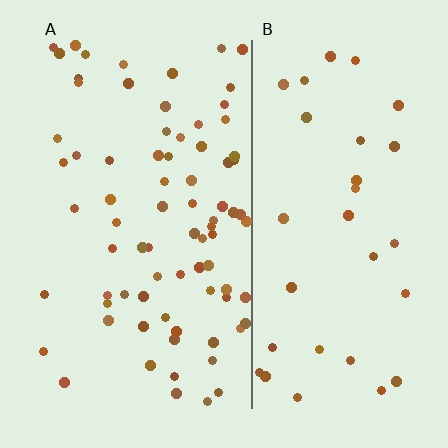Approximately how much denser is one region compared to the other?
Approximately 2.3× — region A over region B.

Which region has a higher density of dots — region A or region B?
A (the left).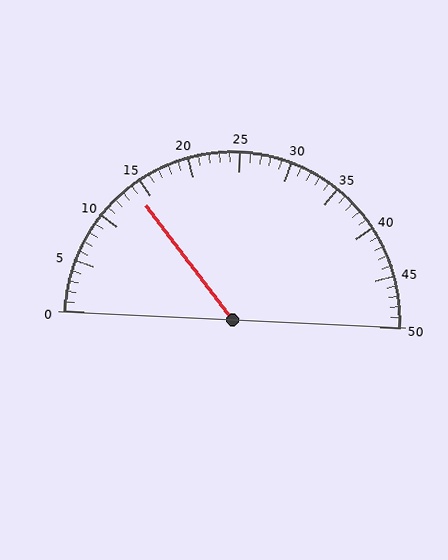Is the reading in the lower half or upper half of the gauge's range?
The reading is in the lower half of the range (0 to 50).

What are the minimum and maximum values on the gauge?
The gauge ranges from 0 to 50.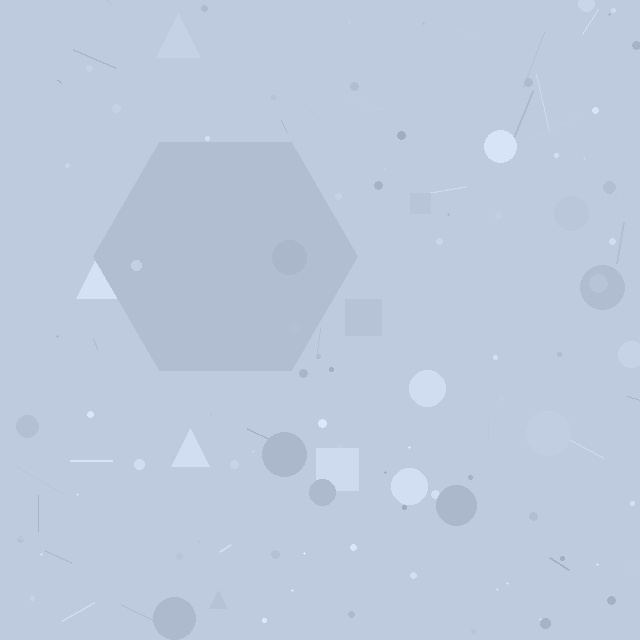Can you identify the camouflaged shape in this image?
The camouflaged shape is a hexagon.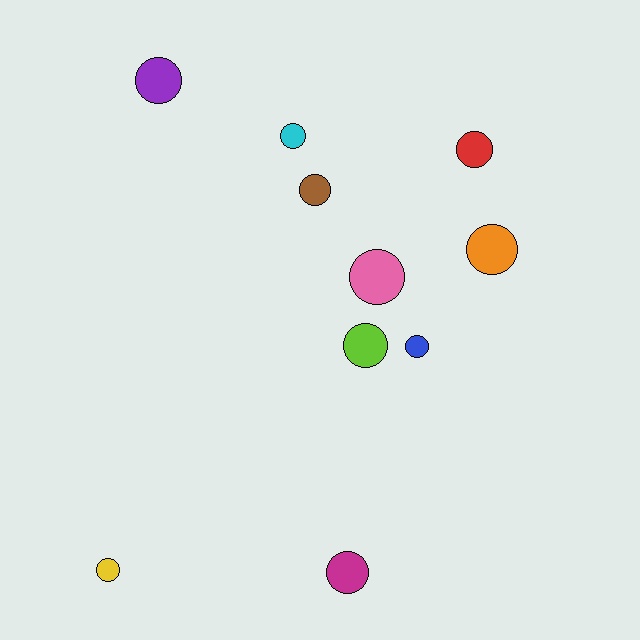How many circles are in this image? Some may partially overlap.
There are 10 circles.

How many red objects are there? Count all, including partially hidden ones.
There is 1 red object.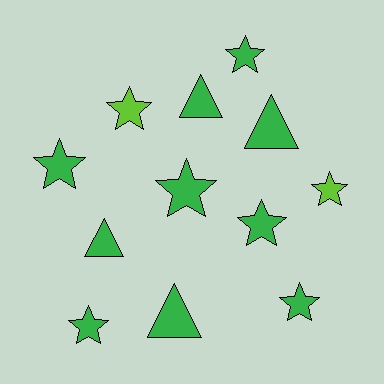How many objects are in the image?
There are 12 objects.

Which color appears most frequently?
Green, with 10 objects.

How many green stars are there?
There are 6 green stars.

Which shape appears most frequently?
Star, with 8 objects.